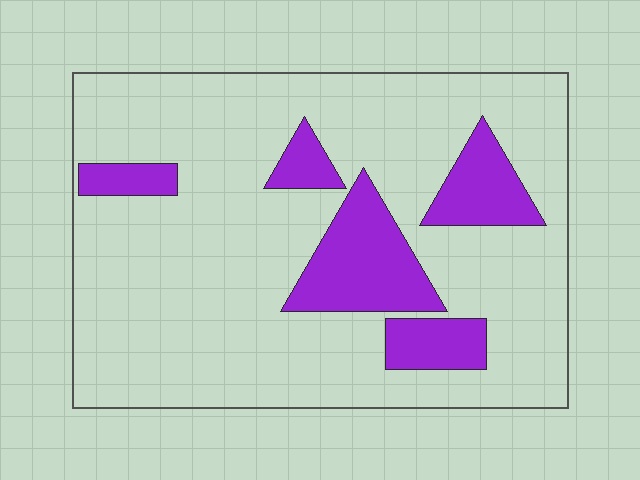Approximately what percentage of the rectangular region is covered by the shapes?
Approximately 20%.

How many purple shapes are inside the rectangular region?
5.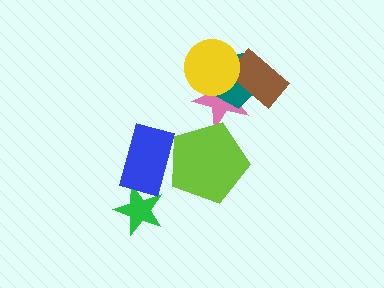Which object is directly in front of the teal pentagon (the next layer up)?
The brown rectangle is directly in front of the teal pentagon.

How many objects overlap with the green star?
1 object overlaps with the green star.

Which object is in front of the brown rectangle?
The yellow circle is in front of the brown rectangle.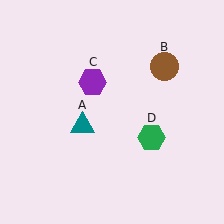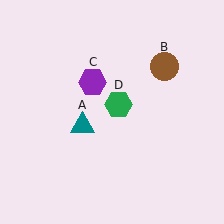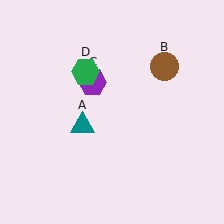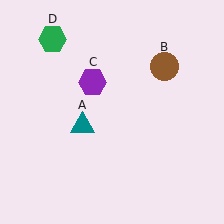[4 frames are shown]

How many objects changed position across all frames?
1 object changed position: green hexagon (object D).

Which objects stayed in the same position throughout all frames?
Teal triangle (object A) and brown circle (object B) and purple hexagon (object C) remained stationary.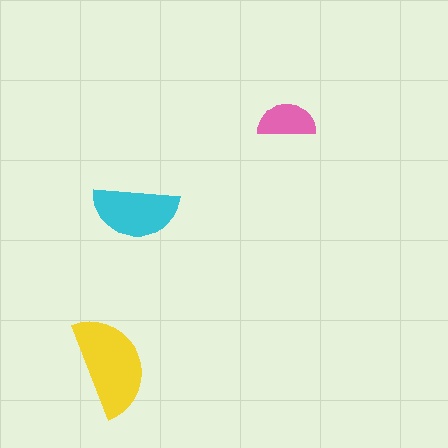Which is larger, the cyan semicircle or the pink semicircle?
The cyan one.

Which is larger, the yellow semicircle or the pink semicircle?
The yellow one.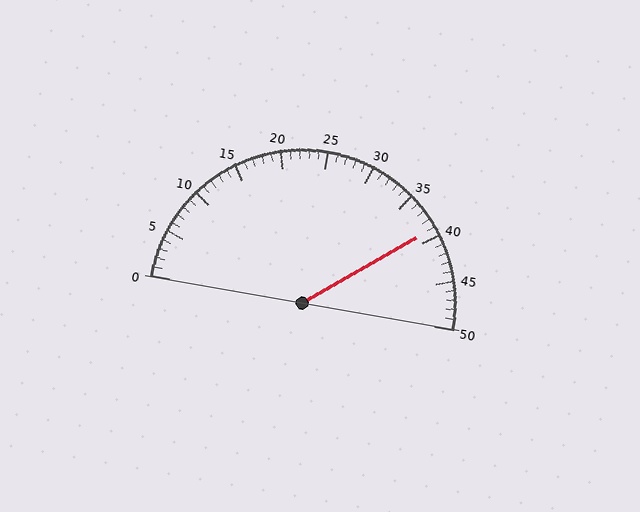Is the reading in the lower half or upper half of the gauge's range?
The reading is in the upper half of the range (0 to 50).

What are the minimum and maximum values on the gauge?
The gauge ranges from 0 to 50.